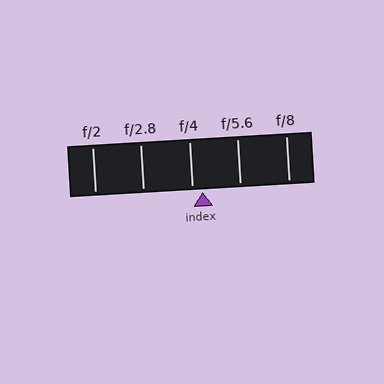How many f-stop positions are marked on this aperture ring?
There are 5 f-stop positions marked.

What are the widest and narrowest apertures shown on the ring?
The widest aperture shown is f/2 and the narrowest is f/8.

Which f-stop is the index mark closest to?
The index mark is closest to f/4.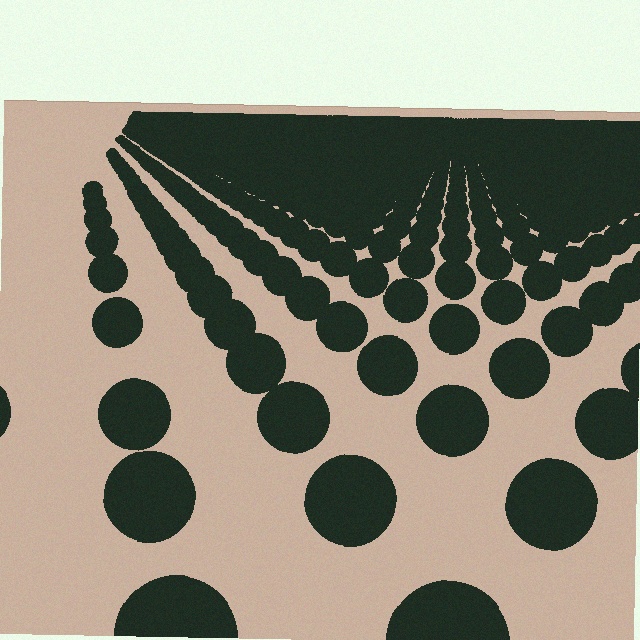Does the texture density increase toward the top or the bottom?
Density increases toward the top.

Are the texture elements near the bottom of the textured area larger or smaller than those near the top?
Larger. Near the bottom, elements are closer to the viewer and appear at a bigger on-screen size.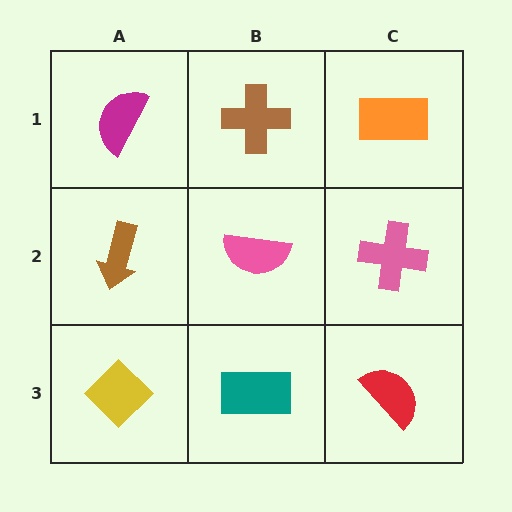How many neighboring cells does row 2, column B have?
4.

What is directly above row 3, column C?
A pink cross.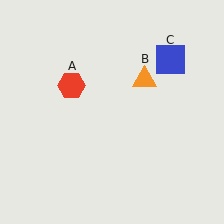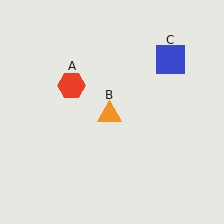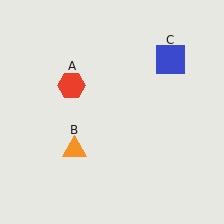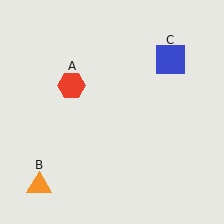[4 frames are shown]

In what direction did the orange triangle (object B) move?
The orange triangle (object B) moved down and to the left.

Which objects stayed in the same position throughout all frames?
Red hexagon (object A) and blue square (object C) remained stationary.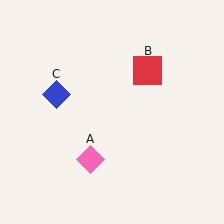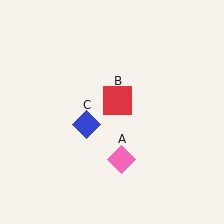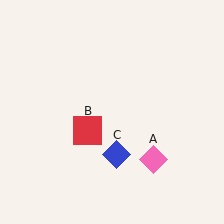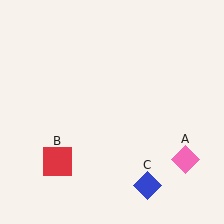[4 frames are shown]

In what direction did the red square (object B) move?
The red square (object B) moved down and to the left.